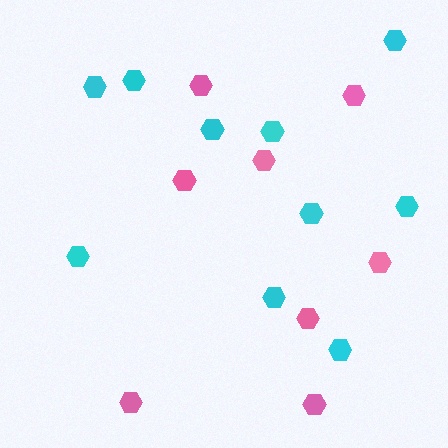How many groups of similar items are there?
There are 2 groups: one group of pink hexagons (8) and one group of cyan hexagons (10).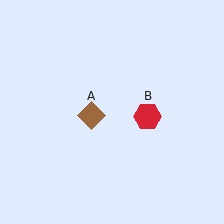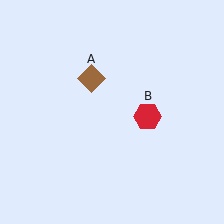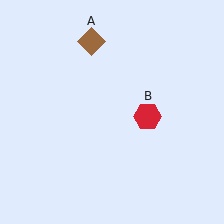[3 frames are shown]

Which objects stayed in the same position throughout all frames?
Red hexagon (object B) remained stationary.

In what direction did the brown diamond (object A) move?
The brown diamond (object A) moved up.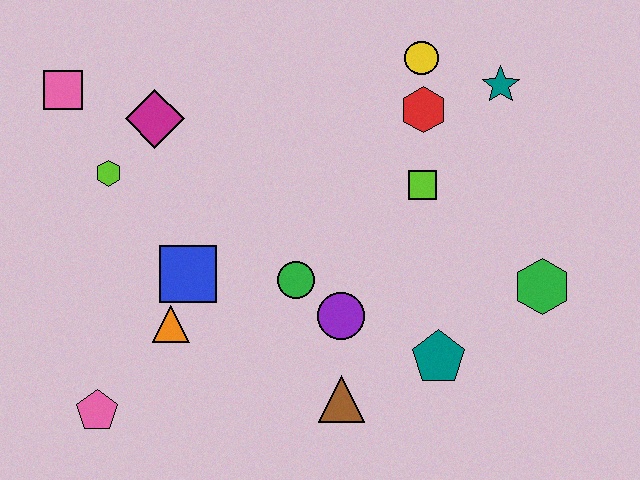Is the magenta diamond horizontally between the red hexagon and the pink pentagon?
Yes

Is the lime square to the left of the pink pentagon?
No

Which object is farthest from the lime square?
The pink pentagon is farthest from the lime square.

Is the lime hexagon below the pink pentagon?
No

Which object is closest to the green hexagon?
The teal pentagon is closest to the green hexagon.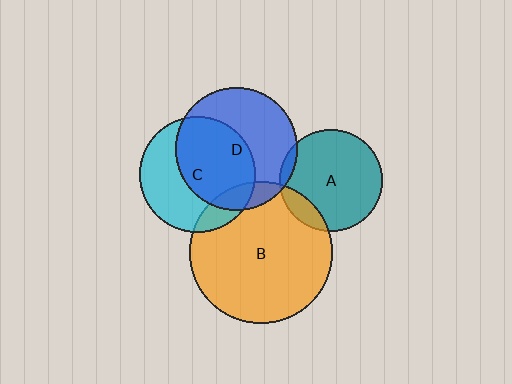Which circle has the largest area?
Circle B (orange).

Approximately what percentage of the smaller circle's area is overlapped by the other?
Approximately 15%.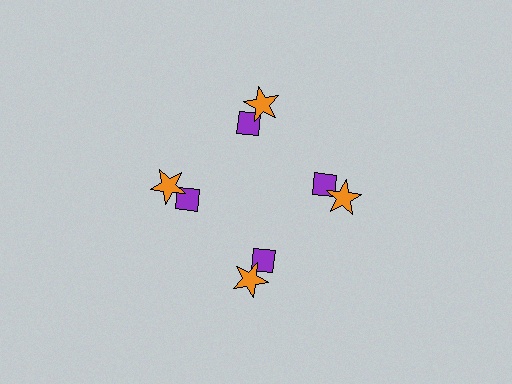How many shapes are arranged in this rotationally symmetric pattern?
There are 8 shapes, arranged in 4 groups of 2.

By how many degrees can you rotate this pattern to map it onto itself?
The pattern maps onto itself every 90 degrees of rotation.